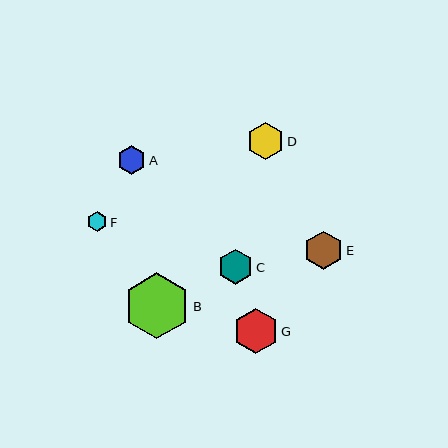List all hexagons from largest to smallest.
From largest to smallest: B, G, E, D, C, A, F.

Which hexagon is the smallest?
Hexagon F is the smallest with a size of approximately 20 pixels.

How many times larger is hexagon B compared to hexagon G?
Hexagon B is approximately 1.5 times the size of hexagon G.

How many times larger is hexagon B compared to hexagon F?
Hexagon B is approximately 3.3 times the size of hexagon F.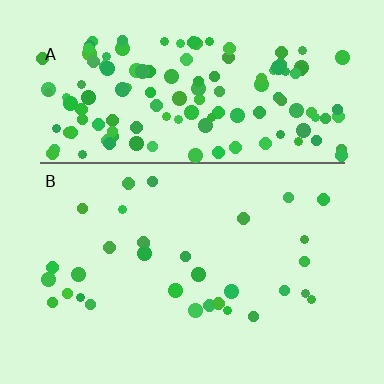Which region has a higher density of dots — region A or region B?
A (the top).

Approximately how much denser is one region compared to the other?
Approximately 4.5× — region A over region B.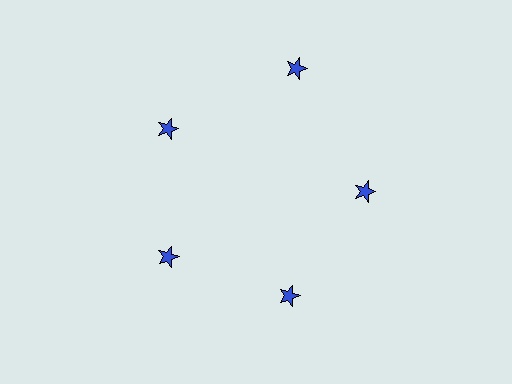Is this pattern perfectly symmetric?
No. The 5 blue stars are arranged in a ring, but one element near the 1 o'clock position is pushed outward from the center, breaking the 5-fold rotational symmetry.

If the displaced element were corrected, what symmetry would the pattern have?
It would have 5-fold rotational symmetry — the pattern would map onto itself every 72 degrees.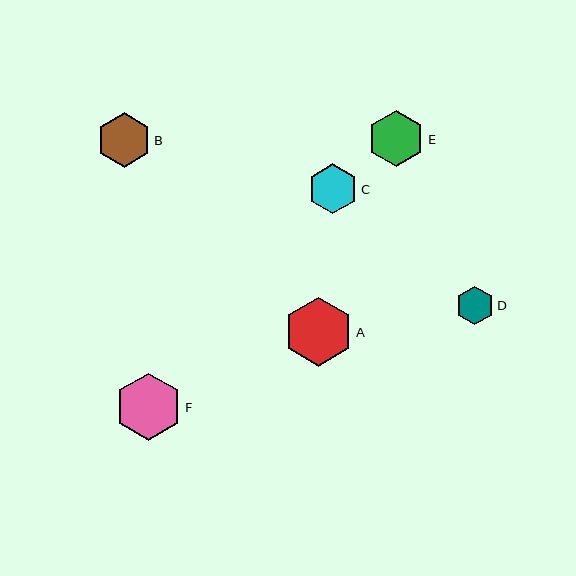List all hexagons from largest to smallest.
From largest to smallest: A, F, E, B, C, D.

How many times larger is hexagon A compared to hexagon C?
Hexagon A is approximately 1.4 times the size of hexagon C.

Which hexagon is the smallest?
Hexagon D is the smallest with a size of approximately 38 pixels.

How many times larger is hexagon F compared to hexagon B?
Hexagon F is approximately 1.2 times the size of hexagon B.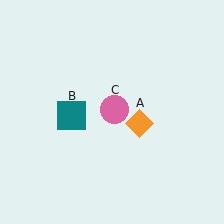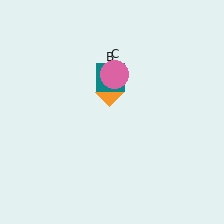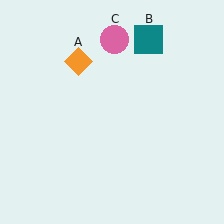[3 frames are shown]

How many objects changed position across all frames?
3 objects changed position: orange diamond (object A), teal square (object B), pink circle (object C).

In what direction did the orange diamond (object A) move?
The orange diamond (object A) moved up and to the left.